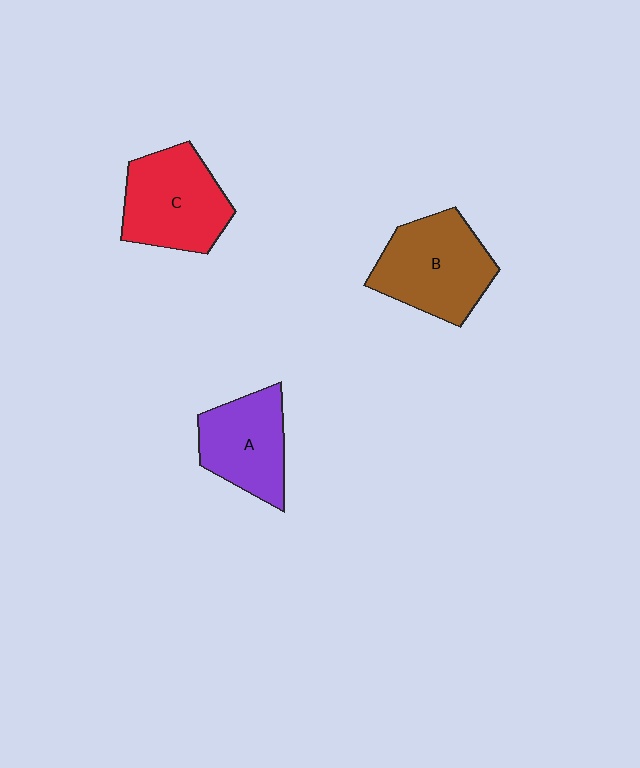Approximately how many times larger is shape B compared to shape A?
Approximately 1.3 times.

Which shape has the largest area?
Shape B (brown).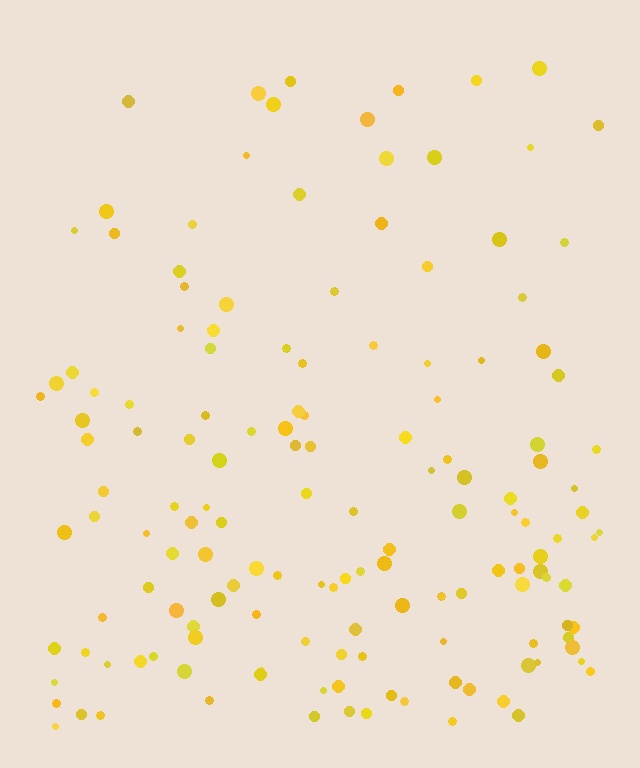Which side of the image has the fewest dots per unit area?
The top.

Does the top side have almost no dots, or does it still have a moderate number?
Still a moderate number, just noticeably fewer than the bottom.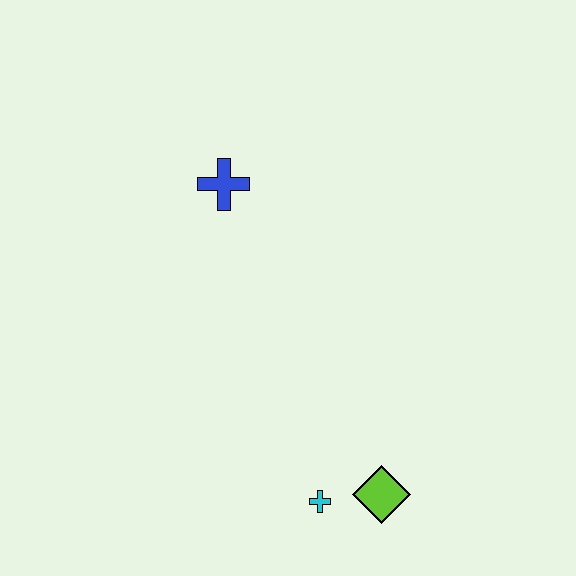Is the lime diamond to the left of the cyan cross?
No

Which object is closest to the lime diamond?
The cyan cross is closest to the lime diamond.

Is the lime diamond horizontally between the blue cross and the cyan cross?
No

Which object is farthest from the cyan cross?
The blue cross is farthest from the cyan cross.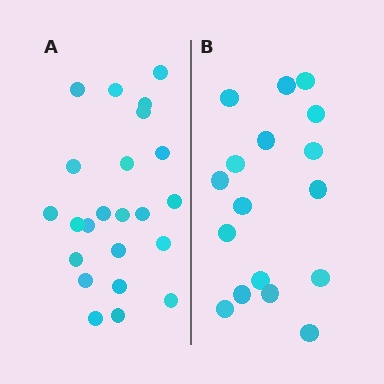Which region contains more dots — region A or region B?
Region A (the left region) has more dots.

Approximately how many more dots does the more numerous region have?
Region A has about 6 more dots than region B.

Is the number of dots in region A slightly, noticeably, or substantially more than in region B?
Region A has noticeably more, but not dramatically so. The ratio is roughly 1.4 to 1.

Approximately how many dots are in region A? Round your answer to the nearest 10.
About 20 dots. (The exact count is 23, which rounds to 20.)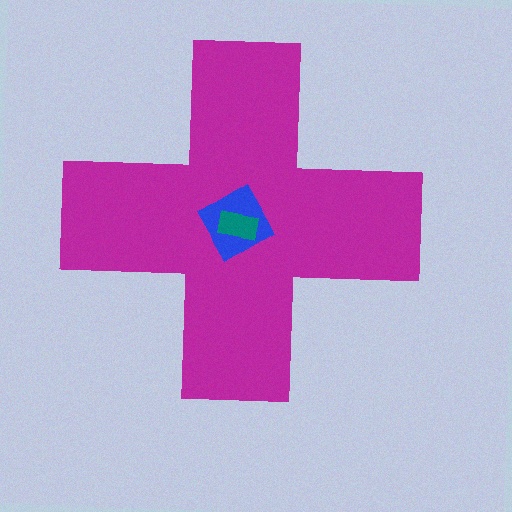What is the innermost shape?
The teal rectangle.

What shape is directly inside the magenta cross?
The blue diamond.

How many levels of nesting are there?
3.